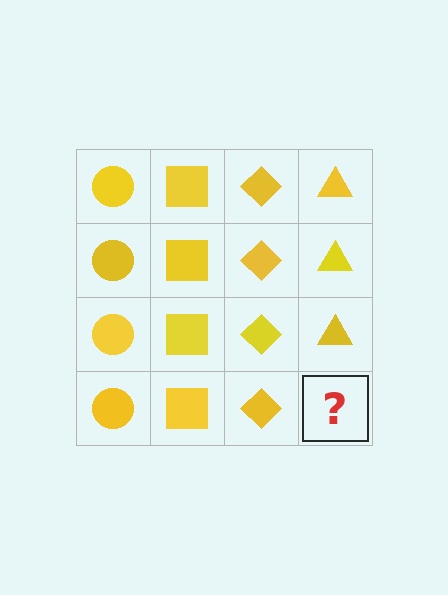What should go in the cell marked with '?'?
The missing cell should contain a yellow triangle.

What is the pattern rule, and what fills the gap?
The rule is that each column has a consistent shape. The gap should be filled with a yellow triangle.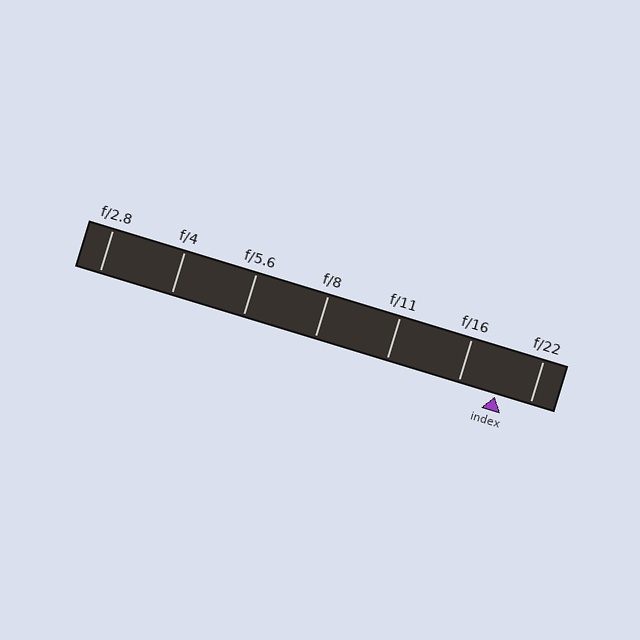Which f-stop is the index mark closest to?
The index mark is closest to f/22.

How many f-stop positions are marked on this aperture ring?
There are 7 f-stop positions marked.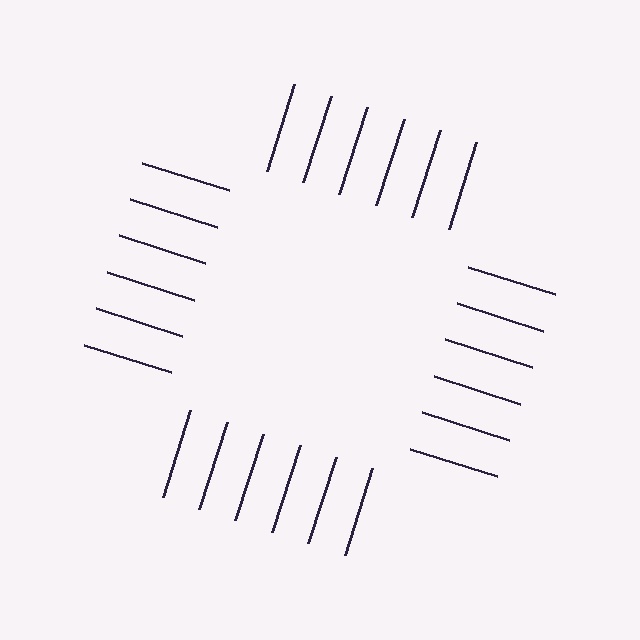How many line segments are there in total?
24 — 6 along each of the 4 edges.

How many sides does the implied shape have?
4 sides — the line-ends trace a square.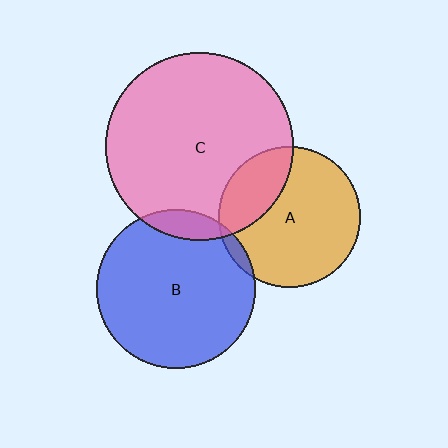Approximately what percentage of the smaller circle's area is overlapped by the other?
Approximately 10%.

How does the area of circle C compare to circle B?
Approximately 1.4 times.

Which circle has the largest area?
Circle C (pink).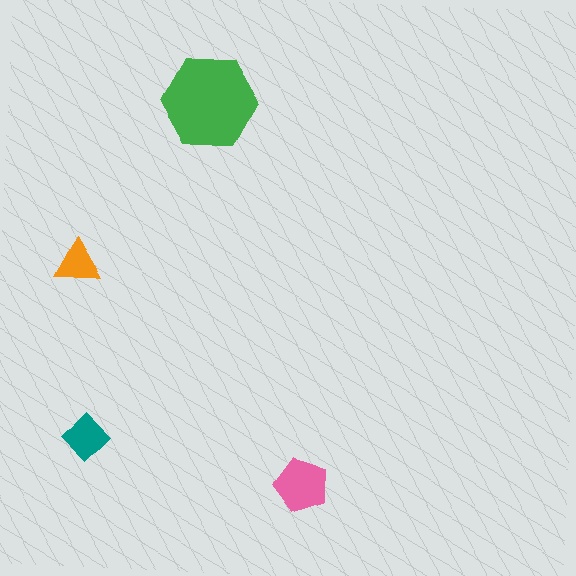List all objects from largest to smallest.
The green hexagon, the pink pentagon, the teal diamond, the orange triangle.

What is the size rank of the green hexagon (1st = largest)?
1st.